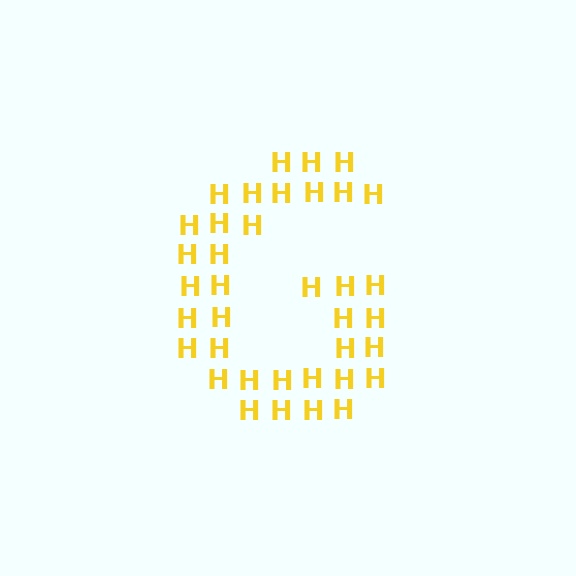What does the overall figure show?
The overall figure shows the letter G.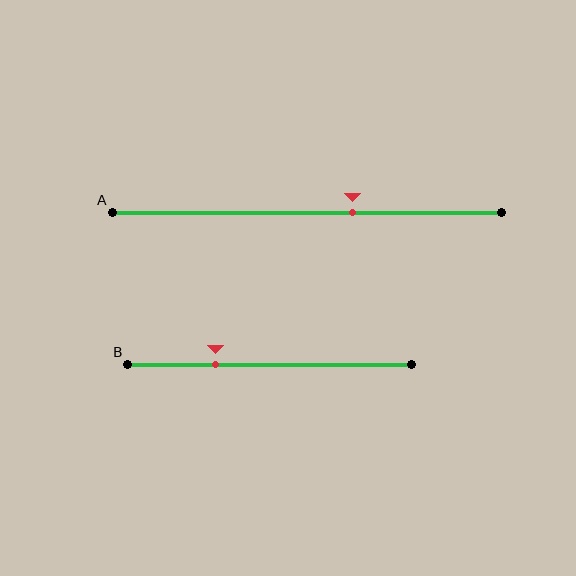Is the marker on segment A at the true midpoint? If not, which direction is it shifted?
No, the marker on segment A is shifted to the right by about 12% of the segment length.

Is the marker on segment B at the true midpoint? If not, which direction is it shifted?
No, the marker on segment B is shifted to the left by about 19% of the segment length.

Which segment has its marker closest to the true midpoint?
Segment A has its marker closest to the true midpoint.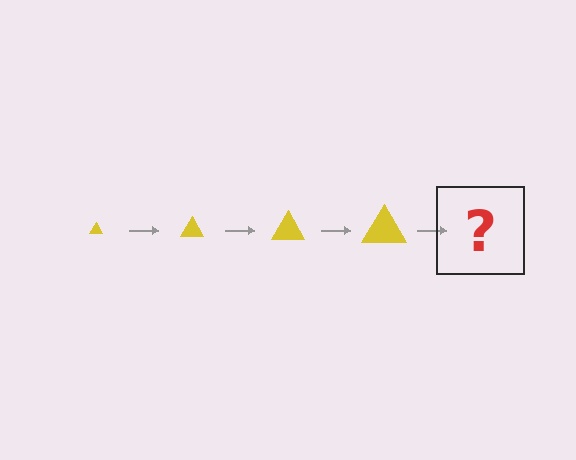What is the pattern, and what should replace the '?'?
The pattern is that the triangle gets progressively larger each step. The '?' should be a yellow triangle, larger than the previous one.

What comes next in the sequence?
The next element should be a yellow triangle, larger than the previous one.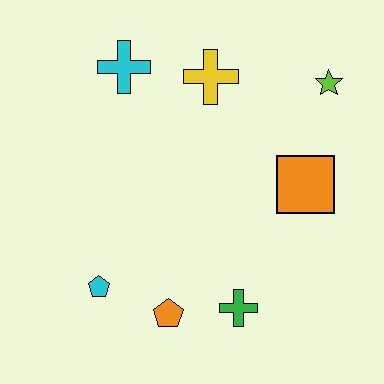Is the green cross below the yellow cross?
Yes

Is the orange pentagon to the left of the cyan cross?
No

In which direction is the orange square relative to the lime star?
The orange square is below the lime star.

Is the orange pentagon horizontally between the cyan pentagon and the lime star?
Yes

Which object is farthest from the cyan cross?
The green cross is farthest from the cyan cross.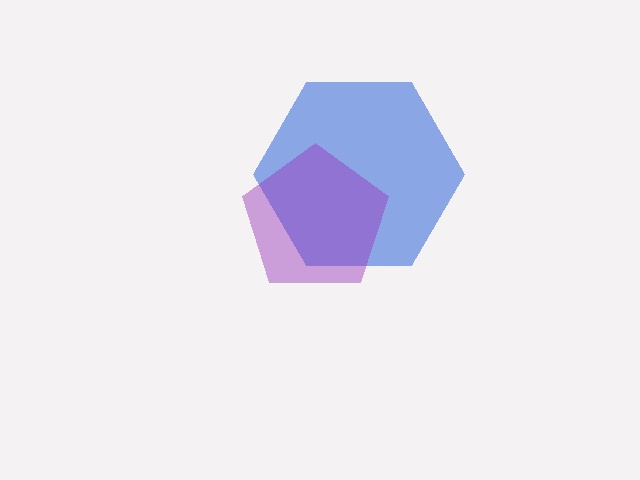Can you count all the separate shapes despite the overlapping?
Yes, there are 2 separate shapes.